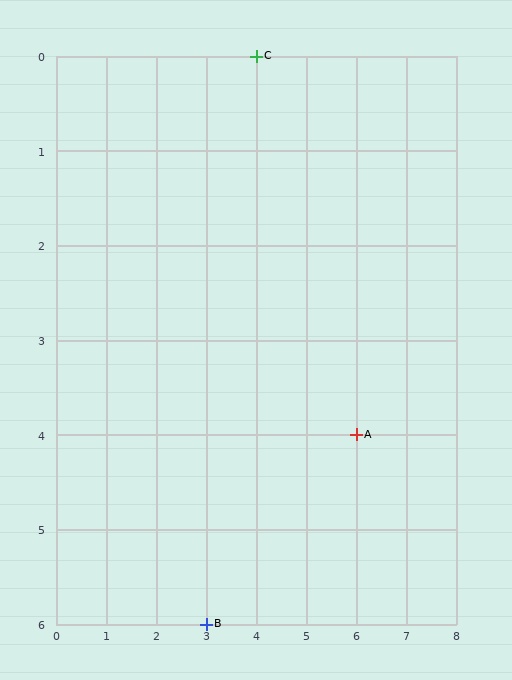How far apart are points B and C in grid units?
Points B and C are 1 column and 6 rows apart (about 6.1 grid units diagonally).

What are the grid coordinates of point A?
Point A is at grid coordinates (6, 4).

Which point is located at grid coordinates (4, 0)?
Point C is at (4, 0).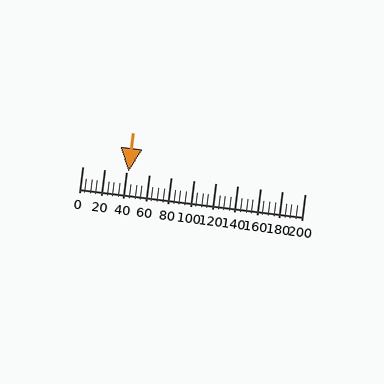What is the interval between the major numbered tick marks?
The major tick marks are spaced 20 units apart.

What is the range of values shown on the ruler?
The ruler shows values from 0 to 200.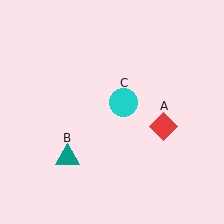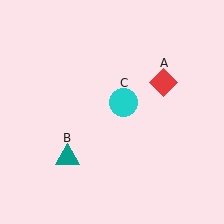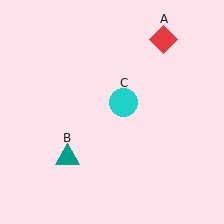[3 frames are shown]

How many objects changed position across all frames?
1 object changed position: red diamond (object A).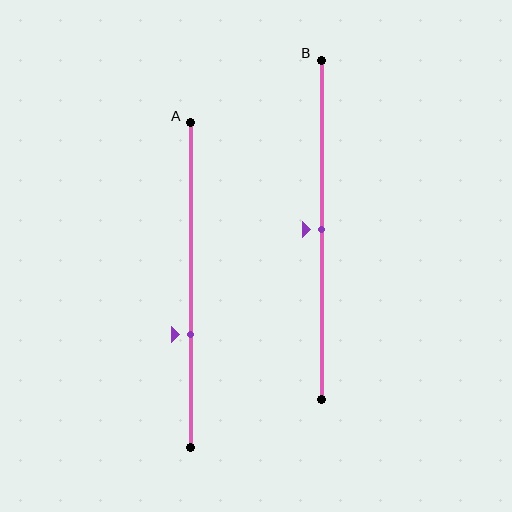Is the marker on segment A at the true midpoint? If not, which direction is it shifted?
No, the marker on segment A is shifted downward by about 15% of the segment length.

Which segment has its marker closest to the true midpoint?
Segment B has its marker closest to the true midpoint.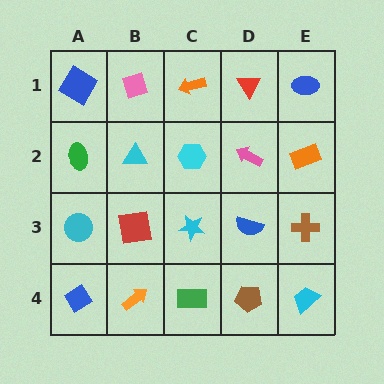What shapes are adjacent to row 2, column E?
A blue ellipse (row 1, column E), a brown cross (row 3, column E), a pink arrow (row 2, column D).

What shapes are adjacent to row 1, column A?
A green ellipse (row 2, column A), a pink diamond (row 1, column B).